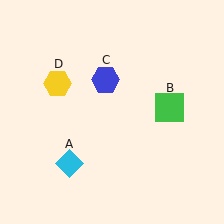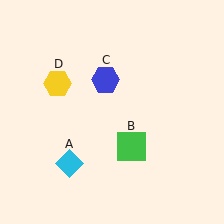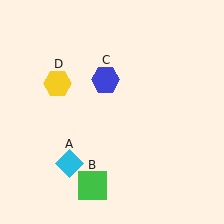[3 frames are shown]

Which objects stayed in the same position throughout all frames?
Cyan diamond (object A) and blue hexagon (object C) and yellow hexagon (object D) remained stationary.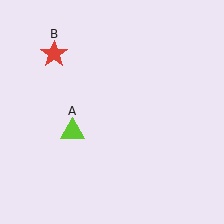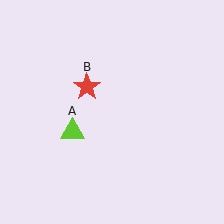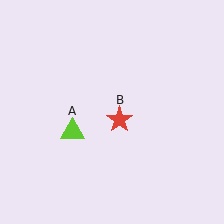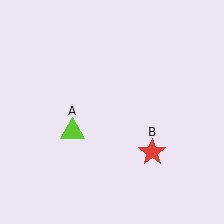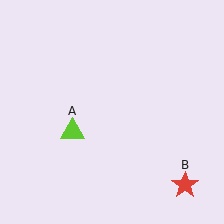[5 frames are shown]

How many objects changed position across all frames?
1 object changed position: red star (object B).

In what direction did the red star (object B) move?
The red star (object B) moved down and to the right.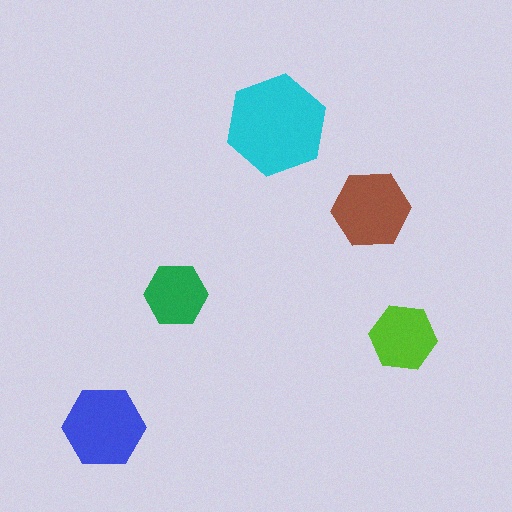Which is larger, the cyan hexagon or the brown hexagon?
The cyan one.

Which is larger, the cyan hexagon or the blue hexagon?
The cyan one.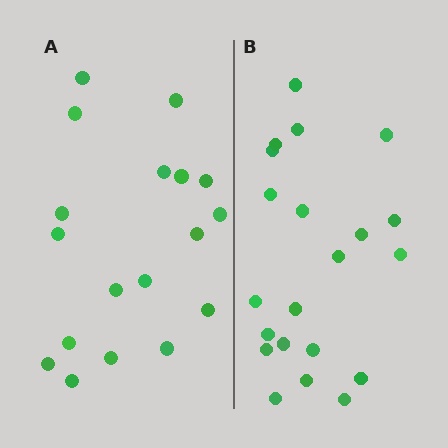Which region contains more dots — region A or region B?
Region B (the right region) has more dots.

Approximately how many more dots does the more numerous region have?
Region B has just a few more — roughly 2 or 3 more dots than region A.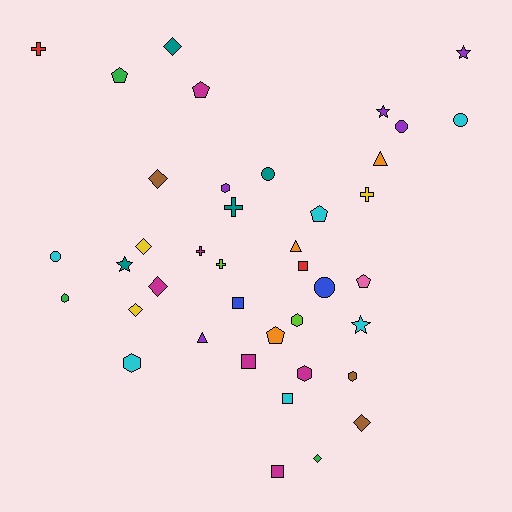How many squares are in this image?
There are 5 squares.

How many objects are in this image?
There are 40 objects.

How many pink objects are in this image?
There is 1 pink object.